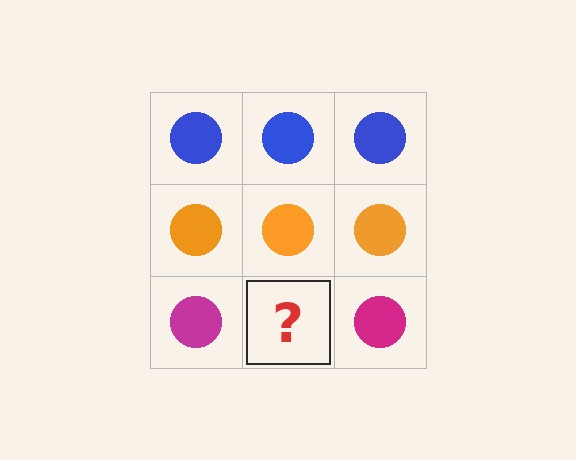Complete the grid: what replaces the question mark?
The question mark should be replaced with a magenta circle.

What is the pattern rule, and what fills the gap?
The rule is that each row has a consistent color. The gap should be filled with a magenta circle.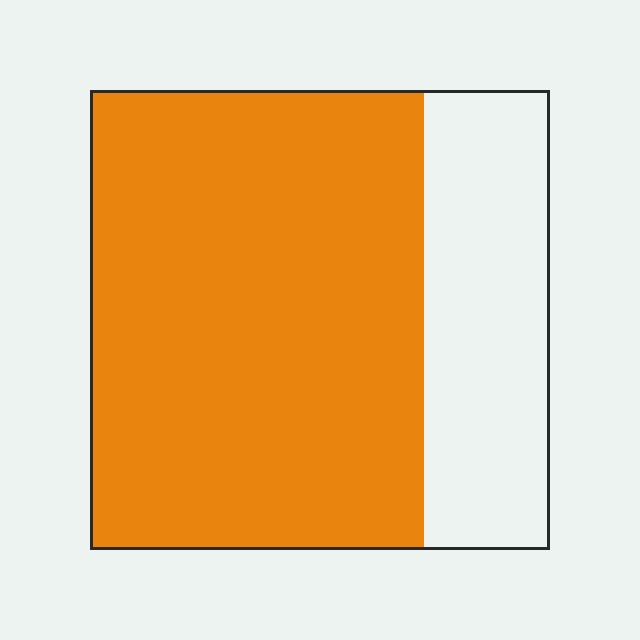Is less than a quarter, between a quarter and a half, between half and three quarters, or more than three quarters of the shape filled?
Between half and three quarters.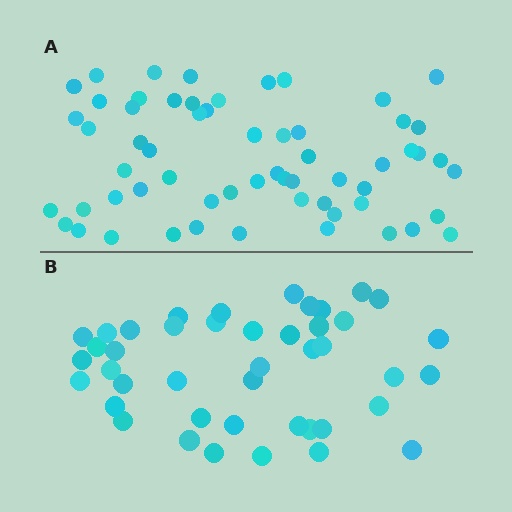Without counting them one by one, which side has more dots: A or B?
Region A (the top region) has more dots.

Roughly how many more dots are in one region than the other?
Region A has approximately 15 more dots than region B.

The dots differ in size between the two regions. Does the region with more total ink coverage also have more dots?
No. Region B has more total ink coverage because its dots are larger, but region A actually contains more individual dots. Total area can be misleading — the number of items is what matters here.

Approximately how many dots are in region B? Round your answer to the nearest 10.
About 40 dots. (The exact count is 43, which rounds to 40.)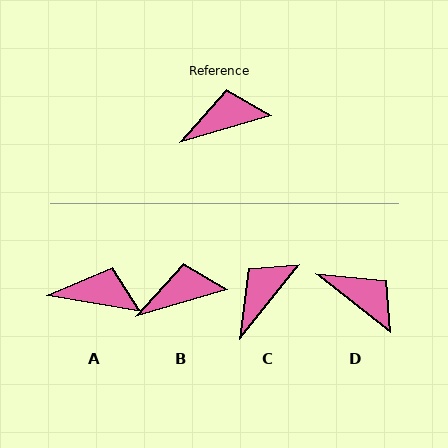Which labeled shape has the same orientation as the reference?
B.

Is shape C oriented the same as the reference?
No, it is off by about 35 degrees.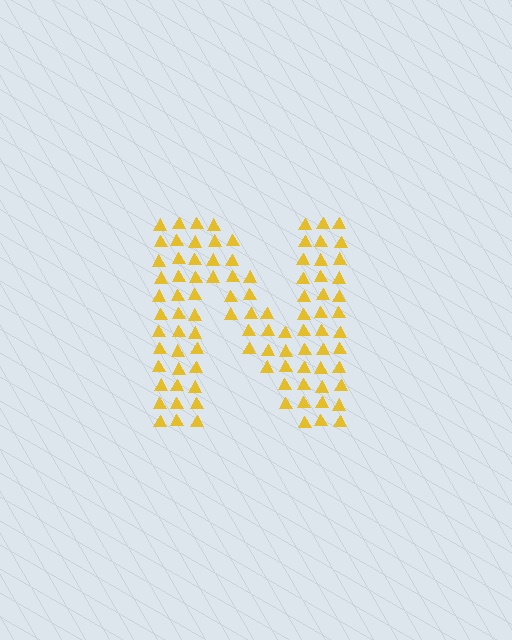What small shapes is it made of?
It is made of small triangles.